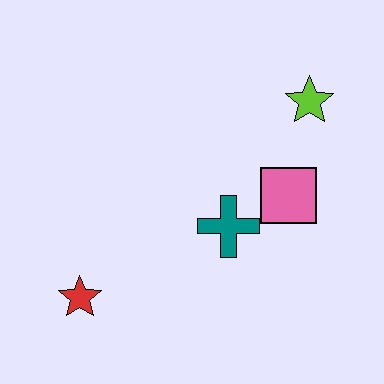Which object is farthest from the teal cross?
The red star is farthest from the teal cross.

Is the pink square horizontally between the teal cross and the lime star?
Yes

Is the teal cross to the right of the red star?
Yes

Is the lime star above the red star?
Yes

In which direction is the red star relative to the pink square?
The red star is to the left of the pink square.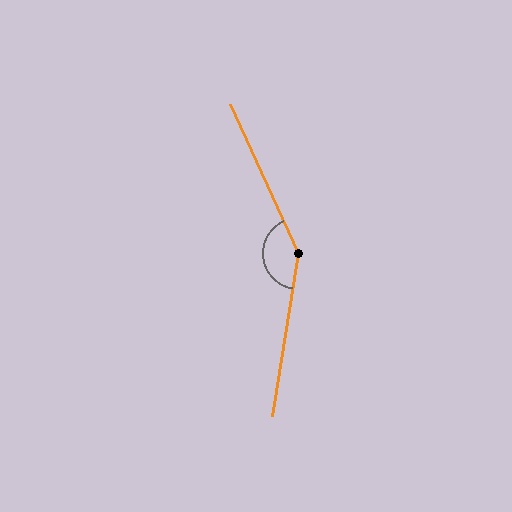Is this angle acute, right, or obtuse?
It is obtuse.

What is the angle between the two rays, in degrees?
Approximately 146 degrees.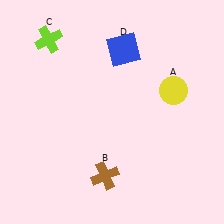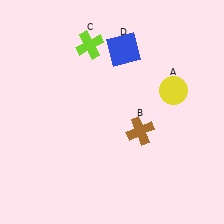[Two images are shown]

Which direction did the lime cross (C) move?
The lime cross (C) moved right.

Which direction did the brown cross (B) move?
The brown cross (B) moved up.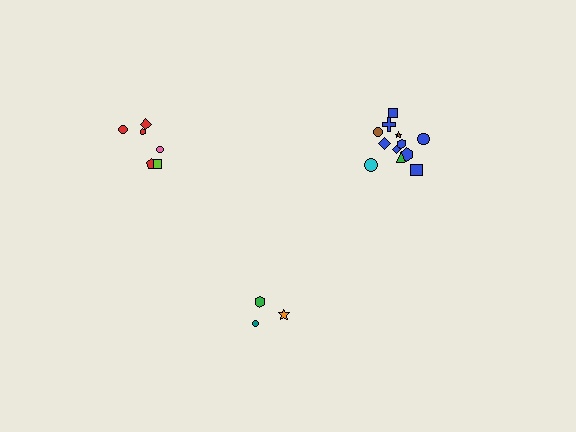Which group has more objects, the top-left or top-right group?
The top-right group.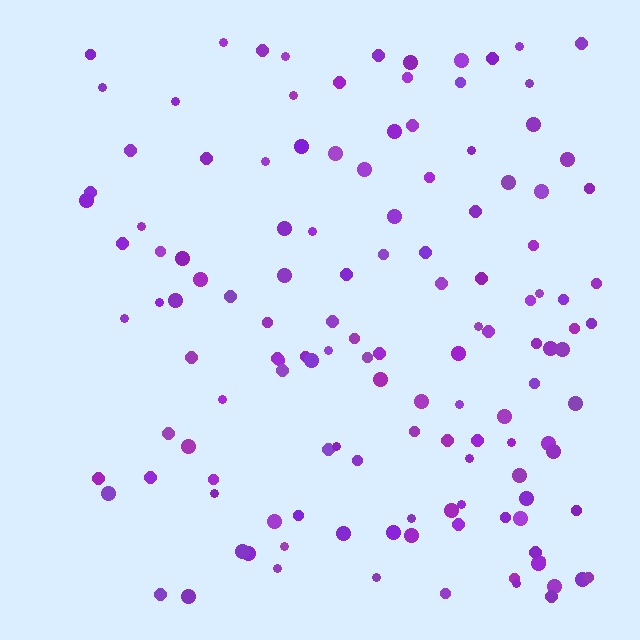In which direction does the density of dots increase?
From left to right, with the right side densest.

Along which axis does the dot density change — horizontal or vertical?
Horizontal.